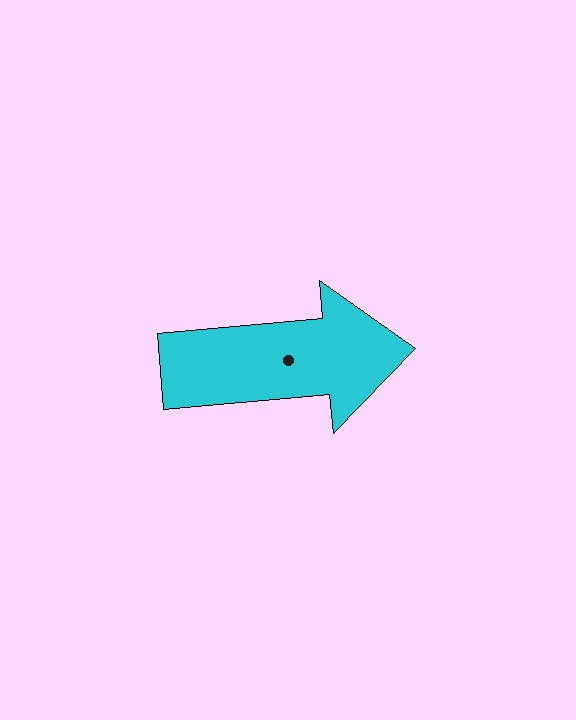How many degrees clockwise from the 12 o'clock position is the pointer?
Approximately 85 degrees.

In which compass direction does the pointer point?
East.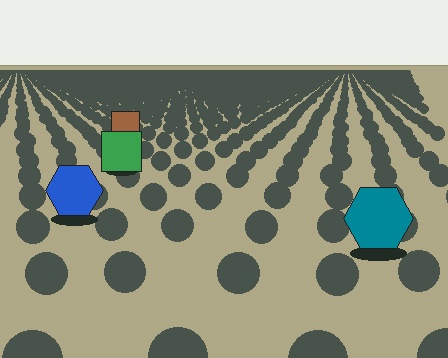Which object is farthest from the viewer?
The brown square is farthest from the viewer. It appears smaller and the ground texture around it is denser.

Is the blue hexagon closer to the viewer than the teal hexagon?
No. The teal hexagon is closer — you can tell from the texture gradient: the ground texture is coarser near it.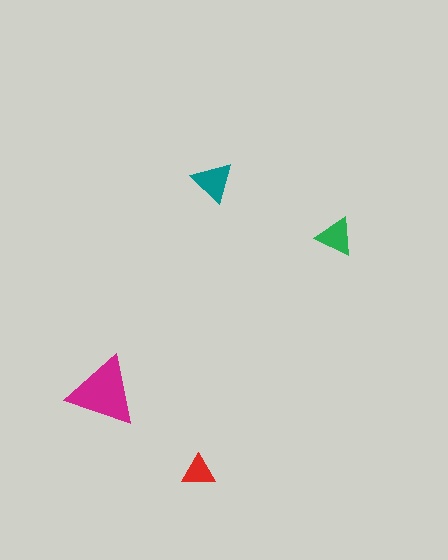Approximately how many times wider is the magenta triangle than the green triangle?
About 2 times wider.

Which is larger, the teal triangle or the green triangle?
The teal one.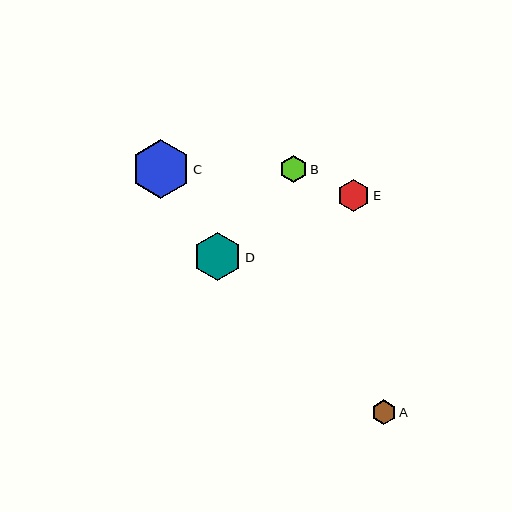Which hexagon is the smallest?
Hexagon A is the smallest with a size of approximately 25 pixels.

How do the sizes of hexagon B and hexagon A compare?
Hexagon B and hexagon A are approximately the same size.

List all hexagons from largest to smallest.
From largest to smallest: C, D, E, B, A.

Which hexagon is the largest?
Hexagon C is the largest with a size of approximately 59 pixels.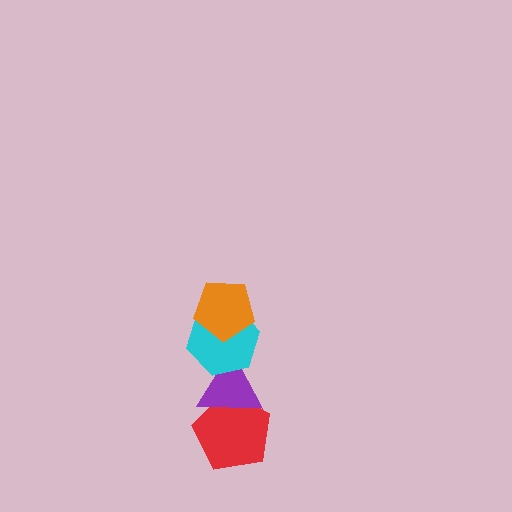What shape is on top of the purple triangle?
The cyan hexagon is on top of the purple triangle.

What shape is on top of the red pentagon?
The purple triangle is on top of the red pentagon.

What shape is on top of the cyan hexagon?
The orange pentagon is on top of the cyan hexagon.